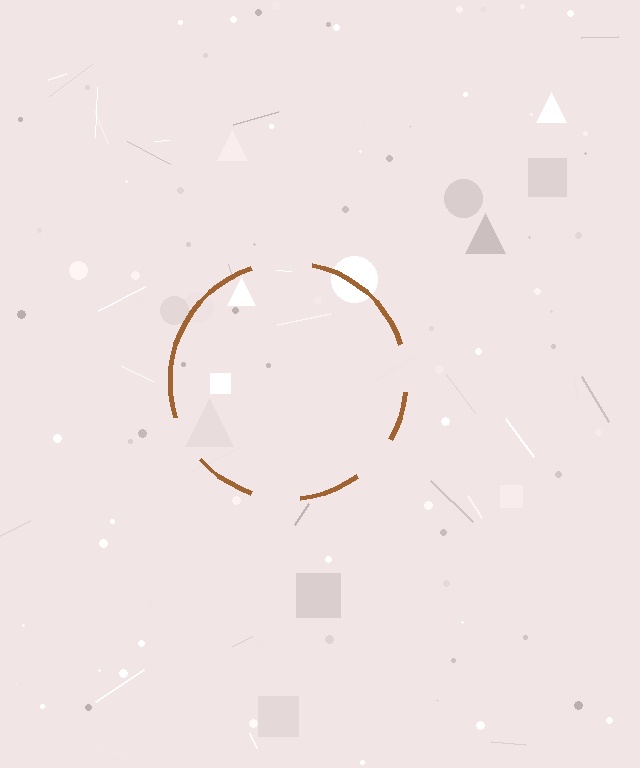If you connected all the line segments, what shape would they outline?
They would outline a circle.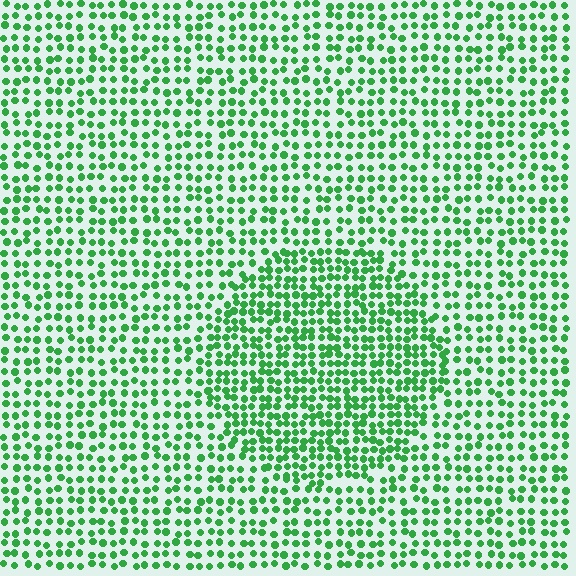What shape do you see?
I see a circle.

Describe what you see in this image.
The image contains small green elements arranged at two different densities. A circle-shaped region is visible where the elements are more densely packed than the surrounding area.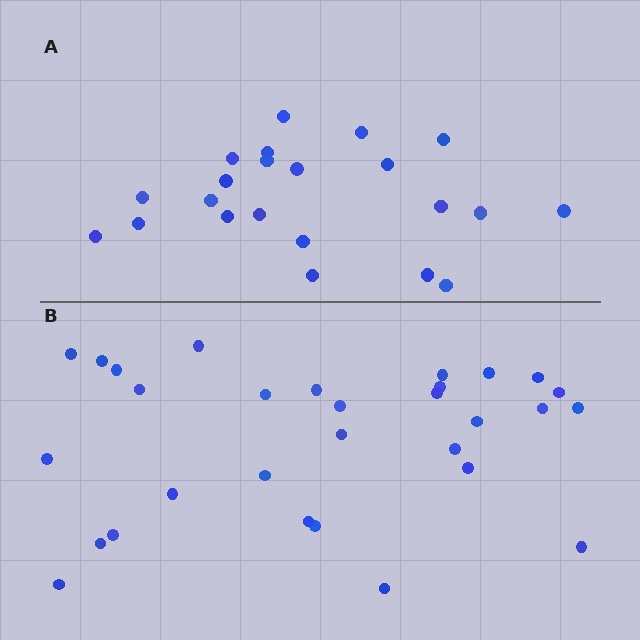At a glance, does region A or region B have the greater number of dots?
Region B (the bottom region) has more dots.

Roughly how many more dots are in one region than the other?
Region B has roughly 8 or so more dots than region A.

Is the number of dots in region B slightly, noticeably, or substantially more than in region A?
Region B has noticeably more, but not dramatically so. The ratio is roughly 1.4 to 1.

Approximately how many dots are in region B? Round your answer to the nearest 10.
About 30 dots.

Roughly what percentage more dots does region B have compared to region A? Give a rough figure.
About 35% more.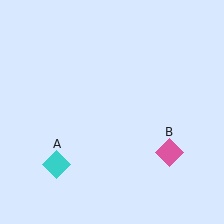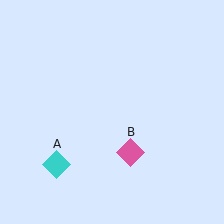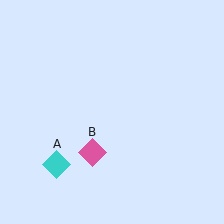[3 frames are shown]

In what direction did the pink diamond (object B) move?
The pink diamond (object B) moved left.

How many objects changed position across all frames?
1 object changed position: pink diamond (object B).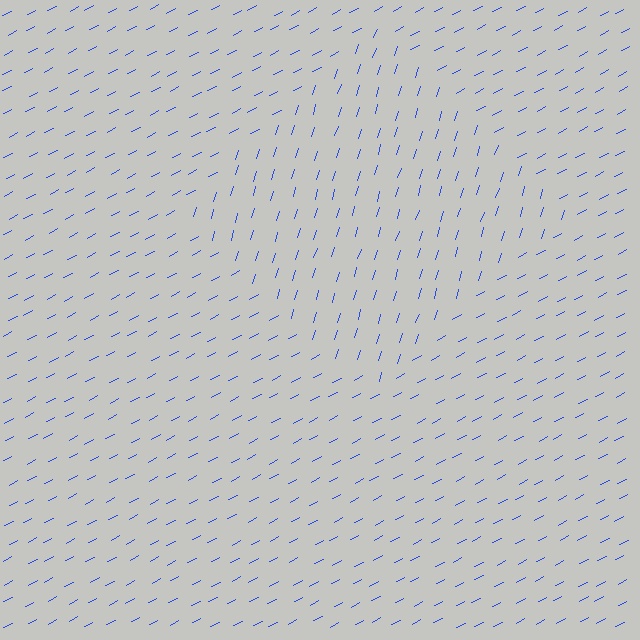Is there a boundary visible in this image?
Yes, there is a texture boundary formed by a change in line orientation.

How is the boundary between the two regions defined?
The boundary is defined purely by a change in line orientation (approximately 45 degrees difference). All lines are the same color and thickness.